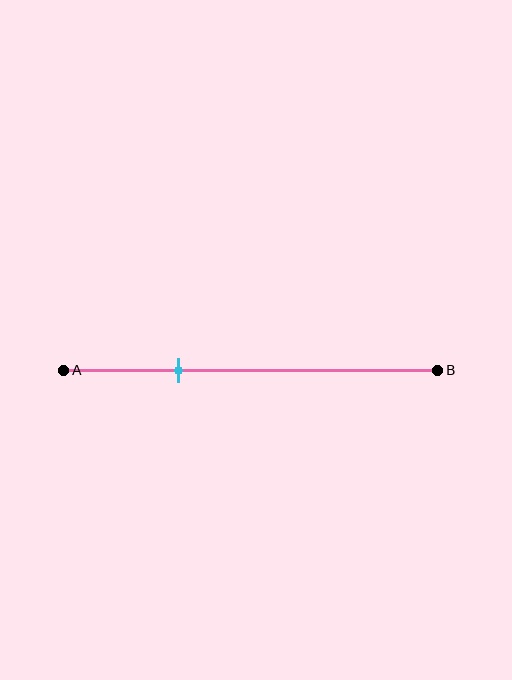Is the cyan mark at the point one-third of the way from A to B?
Yes, the mark is approximately at the one-third point.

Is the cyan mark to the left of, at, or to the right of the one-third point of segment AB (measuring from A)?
The cyan mark is approximately at the one-third point of segment AB.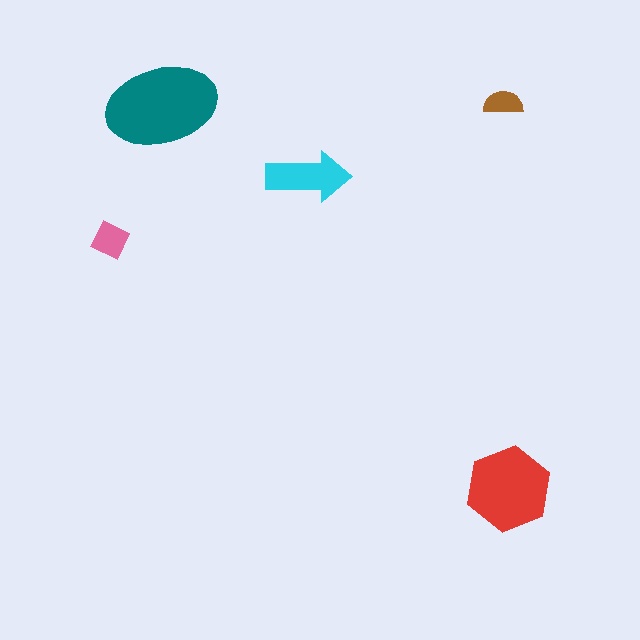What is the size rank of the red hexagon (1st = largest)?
2nd.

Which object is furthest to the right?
The red hexagon is rightmost.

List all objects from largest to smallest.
The teal ellipse, the red hexagon, the cyan arrow, the pink square, the brown semicircle.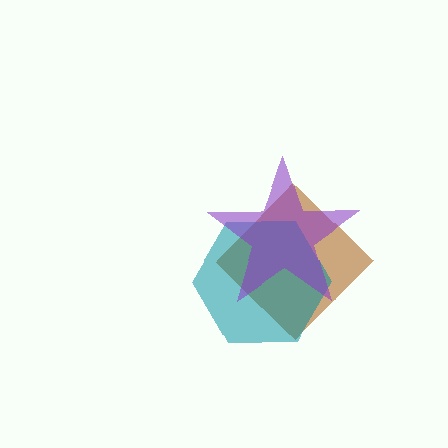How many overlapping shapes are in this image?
There are 3 overlapping shapes in the image.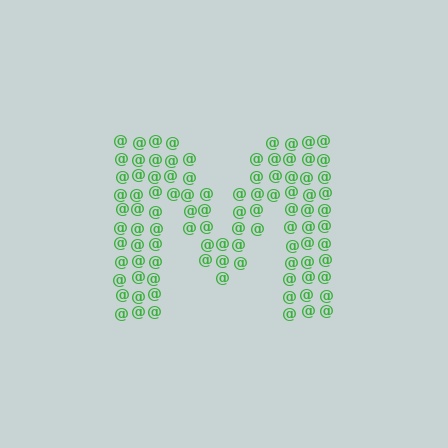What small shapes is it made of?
It is made of small at signs.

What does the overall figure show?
The overall figure shows the letter M.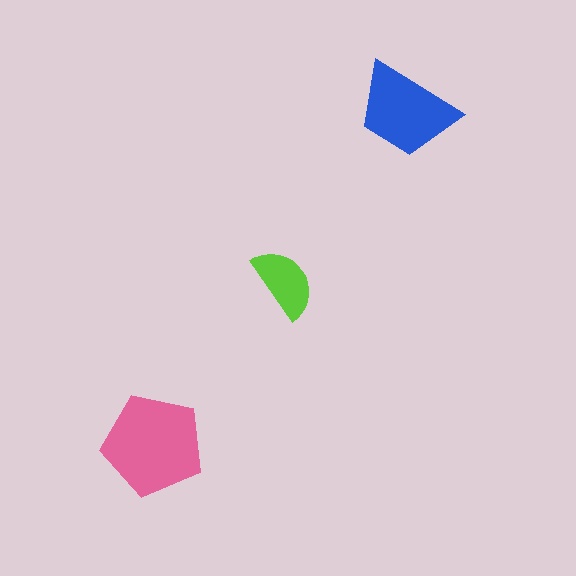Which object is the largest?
The pink pentagon.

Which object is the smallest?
The lime semicircle.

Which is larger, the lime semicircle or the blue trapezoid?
The blue trapezoid.